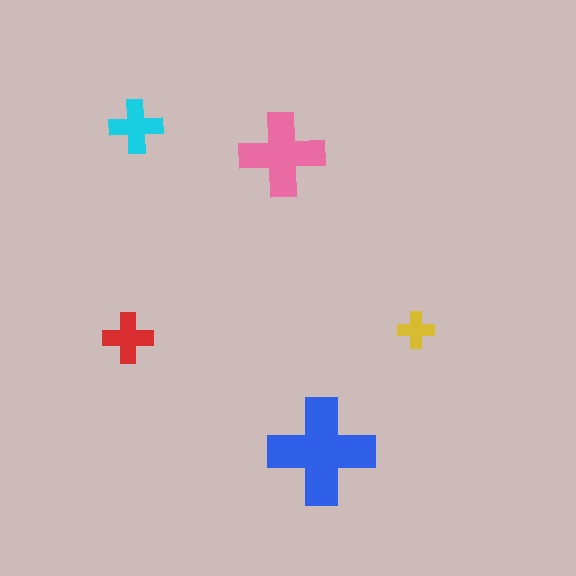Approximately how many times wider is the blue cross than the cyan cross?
About 2 times wider.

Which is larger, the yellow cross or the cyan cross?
The cyan one.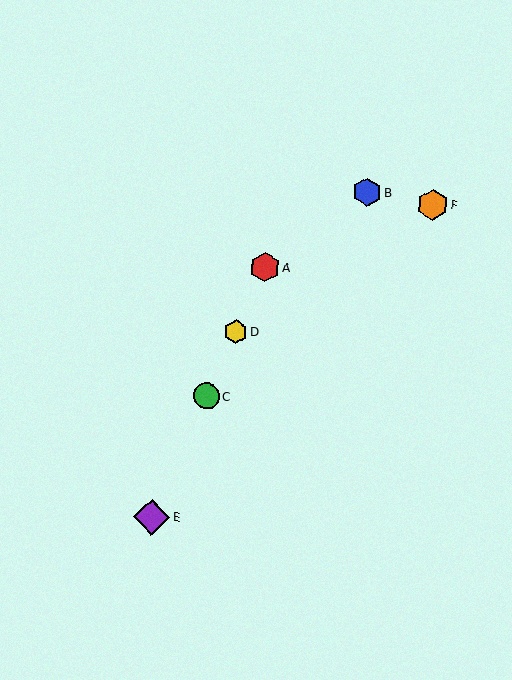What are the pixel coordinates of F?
Object F is at (433, 205).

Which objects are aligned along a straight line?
Objects A, C, D, E are aligned along a straight line.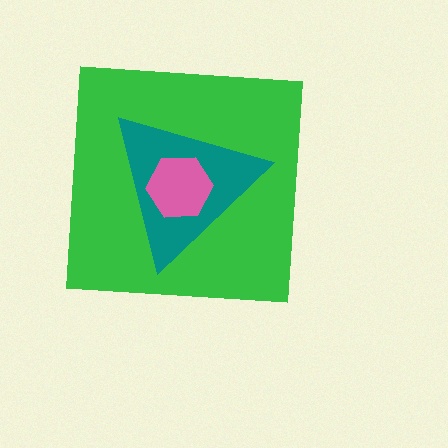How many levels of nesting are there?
3.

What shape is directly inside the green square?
The teal triangle.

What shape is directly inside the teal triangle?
The pink hexagon.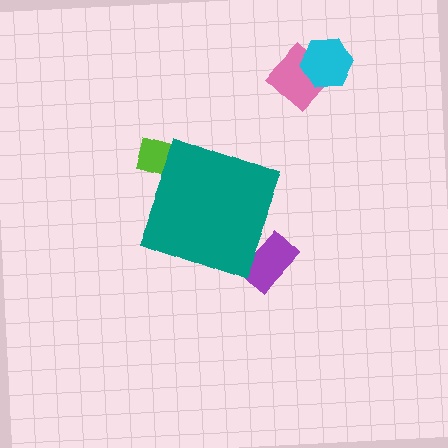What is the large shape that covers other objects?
A teal diamond.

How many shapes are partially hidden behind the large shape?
2 shapes are partially hidden.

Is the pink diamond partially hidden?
No, the pink diamond is fully visible.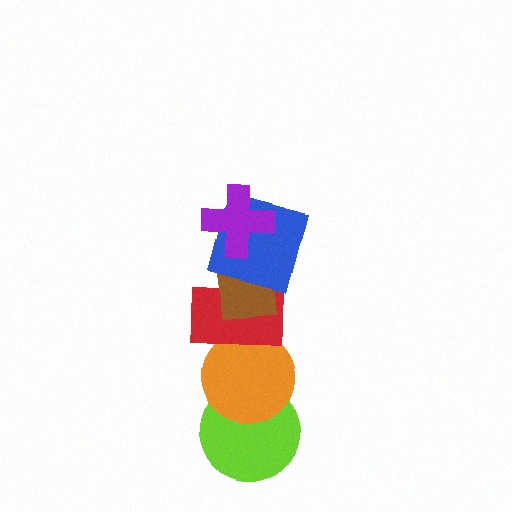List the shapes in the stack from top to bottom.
From top to bottom: the purple cross, the blue square, the brown square, the red rectangle, the orange circle, the lime circle.